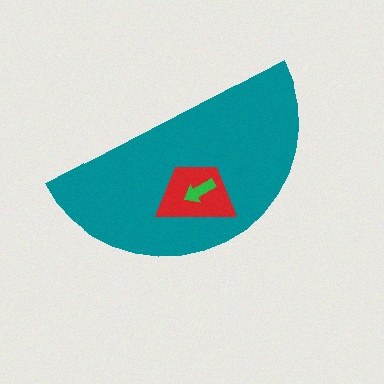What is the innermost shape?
The green arrow.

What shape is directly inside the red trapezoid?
The green arrow.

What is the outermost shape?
The teal semicircle.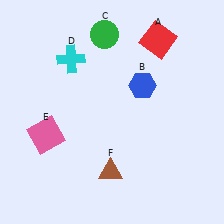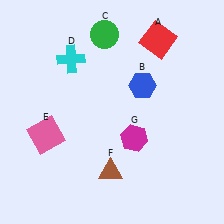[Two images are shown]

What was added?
A magenta hexagon (G) was added in Image 2.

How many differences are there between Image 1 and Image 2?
There is 1 difference between the two images.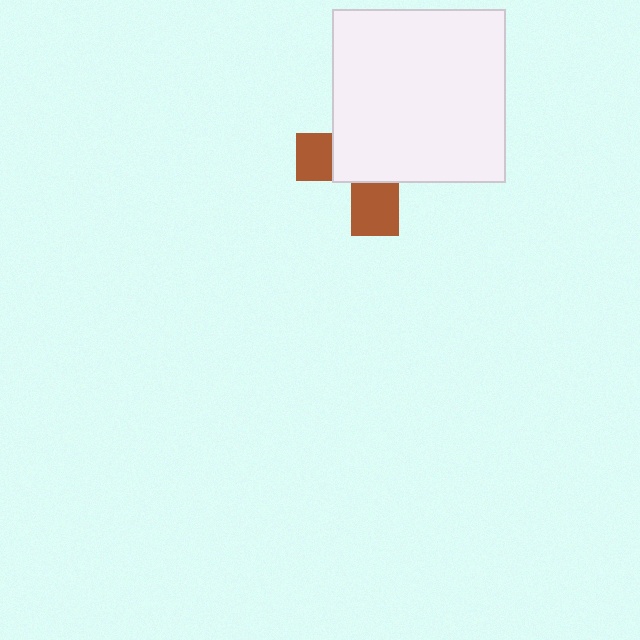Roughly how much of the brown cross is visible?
A small part of it is visible (roughly 33%).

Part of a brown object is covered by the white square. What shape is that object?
It is a cross.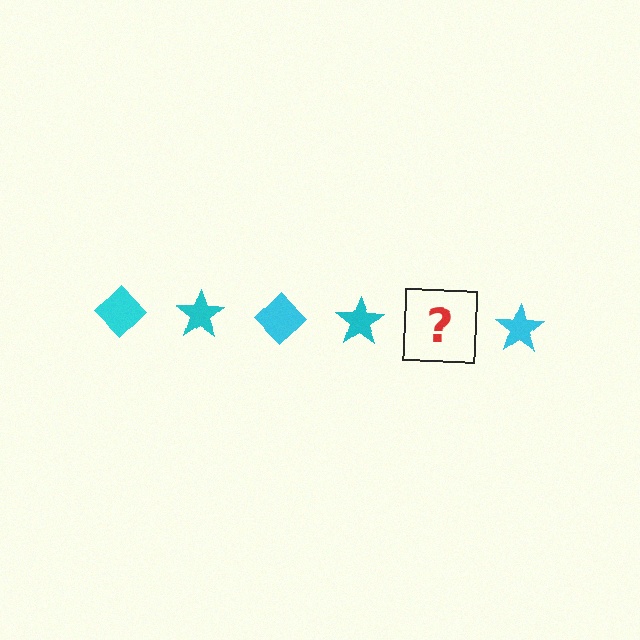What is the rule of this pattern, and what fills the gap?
The rule is that the pattern cycles through diamond, star shapes in cyan. The gap should be filled with a cyan diamond.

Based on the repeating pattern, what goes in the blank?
The blank should be a cyan diamond.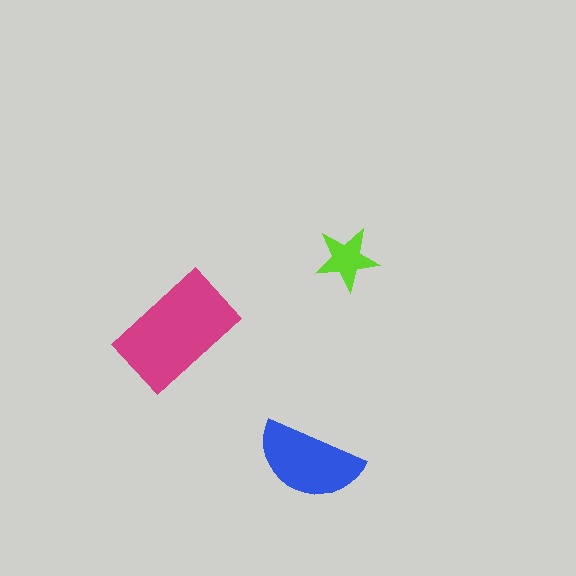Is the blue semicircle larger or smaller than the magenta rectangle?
Smaller.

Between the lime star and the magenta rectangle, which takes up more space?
The magenta rectangle.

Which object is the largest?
The magenta rectangle.